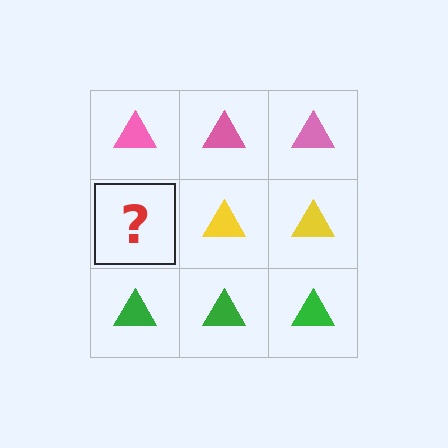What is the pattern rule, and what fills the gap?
The rule is that each row has a consistent color. The gap should be filled with a yellow triangle.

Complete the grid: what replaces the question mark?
The question mark should be replaced with a yellow triangle.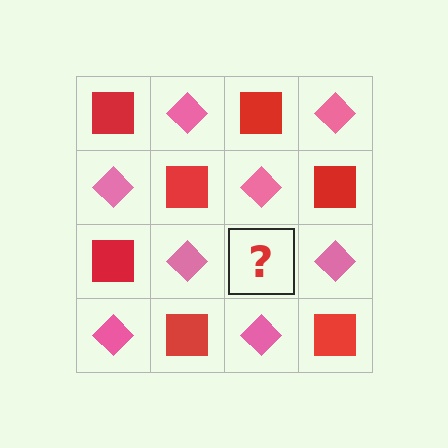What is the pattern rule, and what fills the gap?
The rule is that it alternates red square and pink diamond in a checkerboard pattern. The gap should be filled with a red square.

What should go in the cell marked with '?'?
The missing cell should contain a red square.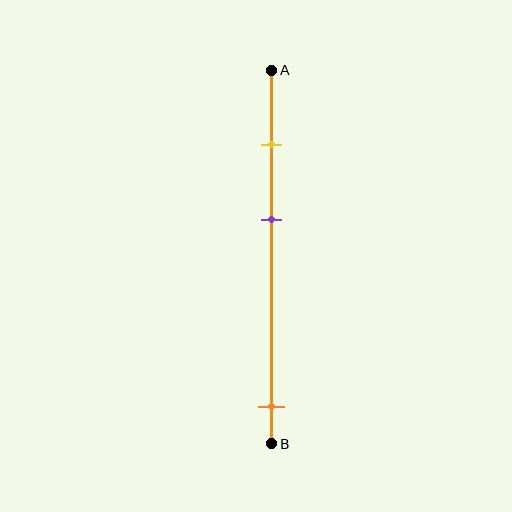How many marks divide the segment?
There are 3 marks dividing the segment.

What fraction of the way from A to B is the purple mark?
The purple mark is approximately 40% (0.4) of the way from A to B.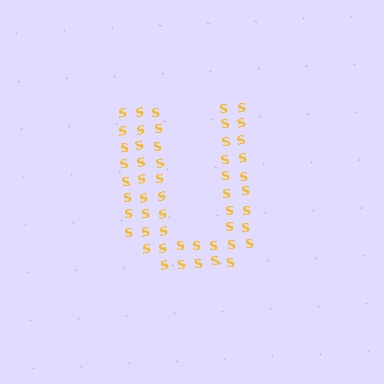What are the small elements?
The small elements are letter S's.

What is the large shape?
The large shape is the letter U.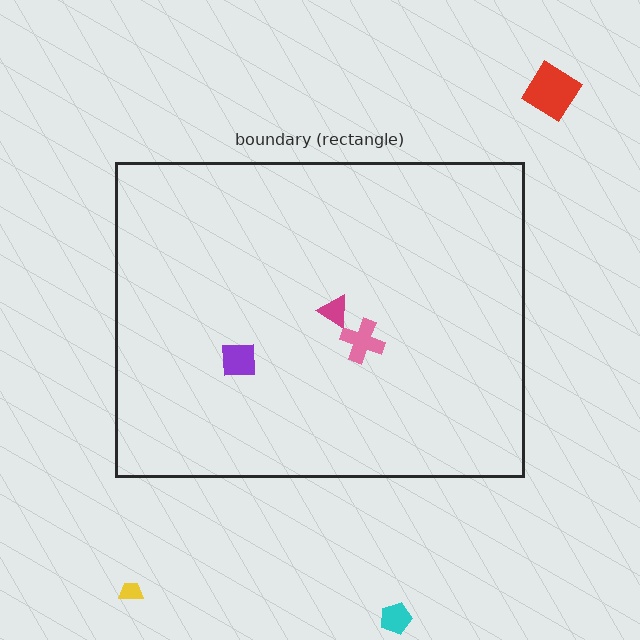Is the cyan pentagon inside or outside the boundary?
Outside.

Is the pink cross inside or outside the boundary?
Inside.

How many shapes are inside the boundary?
3 inside, 3 outside.